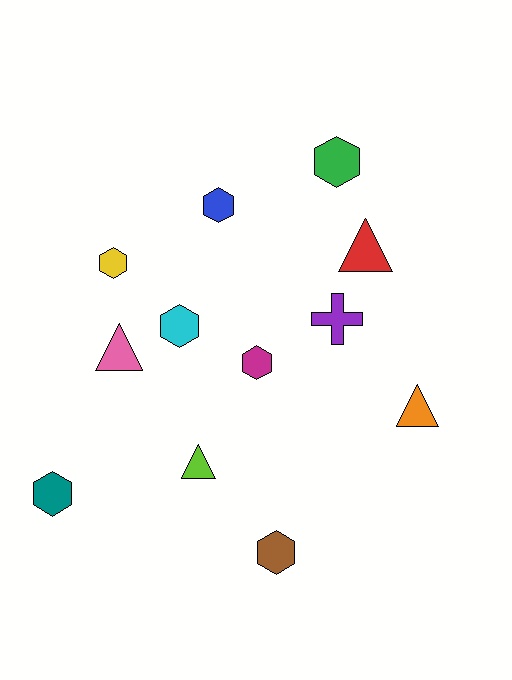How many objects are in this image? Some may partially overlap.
There are 12 objects.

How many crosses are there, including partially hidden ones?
There is 1 cross.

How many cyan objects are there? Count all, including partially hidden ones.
There is 1 cyan object.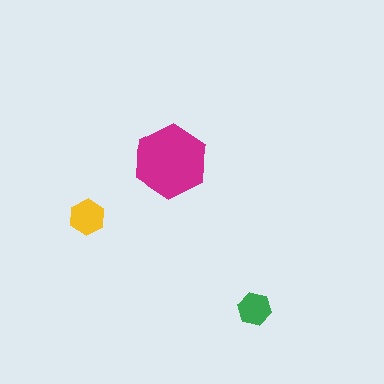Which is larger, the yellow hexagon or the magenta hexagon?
The magenta one.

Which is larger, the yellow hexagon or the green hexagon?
The yellow one.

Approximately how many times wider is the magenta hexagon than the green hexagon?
About 2 times wider.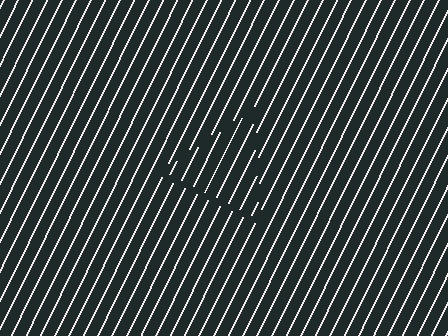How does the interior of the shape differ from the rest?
The interior of the shape contains the same grating, shifted by half a period — the contour is defined by the phase discontinuity where line-ends from the inner and outer gratings abut.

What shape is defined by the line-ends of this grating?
An illusory triangle. The interior of the shape contains the same grating, shifted by half a period — the contour is defined by the phase discontinuity where line-ends from the inner and outer gratings abut.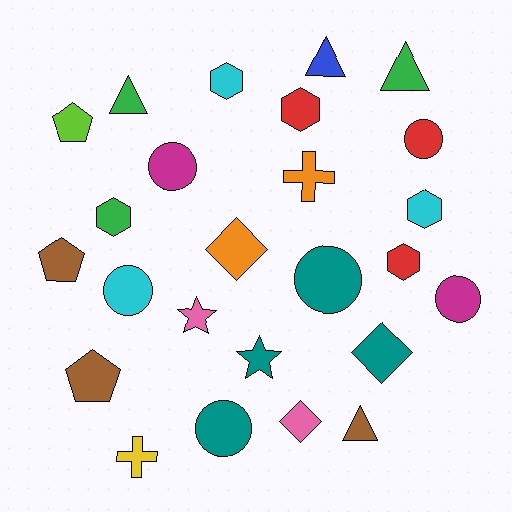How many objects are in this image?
There are 25 objects.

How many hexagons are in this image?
There are 5 hexagons.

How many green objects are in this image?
There are 3 green objects.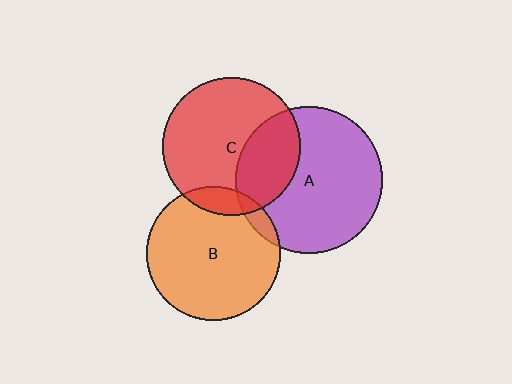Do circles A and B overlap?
Yes.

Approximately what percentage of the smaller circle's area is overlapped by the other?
Approximately 5%.